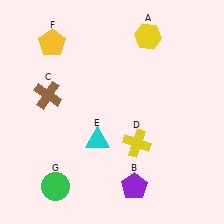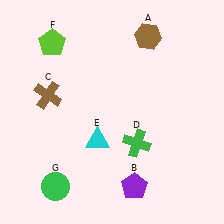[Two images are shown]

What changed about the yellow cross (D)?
In Image 1, D is yellow. In Image 2, it changed to green.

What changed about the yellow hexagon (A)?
In Image 1, A is yellow. In Image 2, it changed to brown.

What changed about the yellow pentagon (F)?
In Image 1, F is yellow. In Image 2, it changed to lime.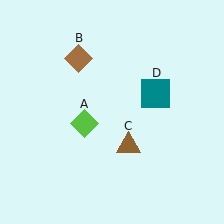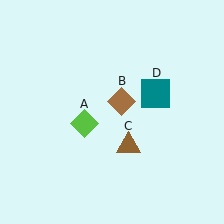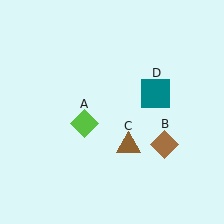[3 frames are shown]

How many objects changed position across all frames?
1 object changed position: brown diamond (object B).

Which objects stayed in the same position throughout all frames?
Lime diamond (object A) and brown triangle (object C) and teal square (object D) remained stationary.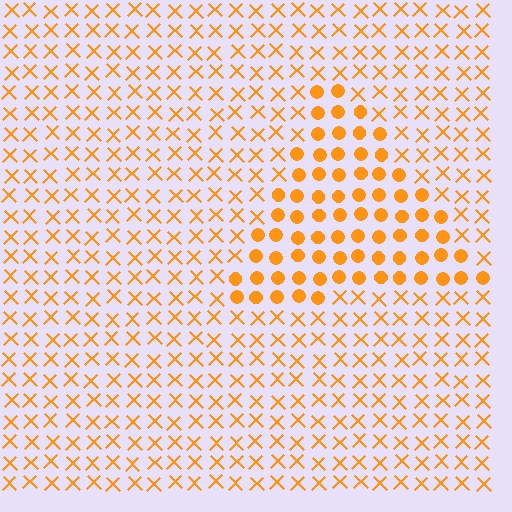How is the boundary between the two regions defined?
The boundary is defined by a change in element shape: circles inside vs. X marks outside. All elements share the same color and spacing.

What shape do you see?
I see a triangle.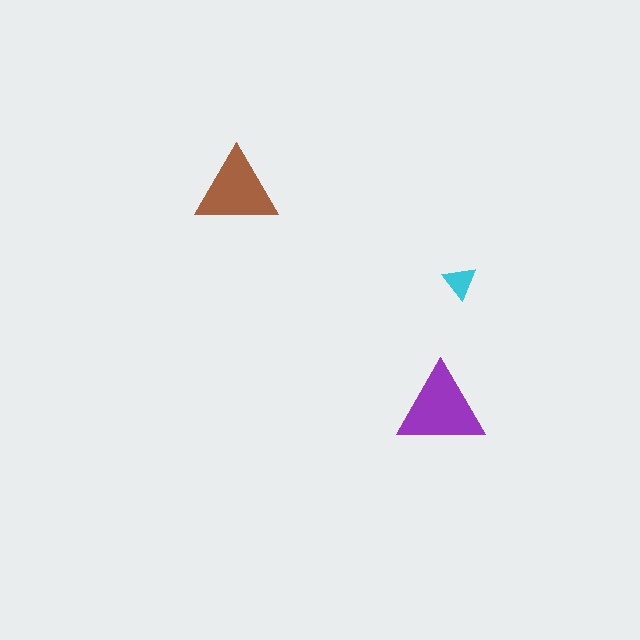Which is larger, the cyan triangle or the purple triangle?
The purple one.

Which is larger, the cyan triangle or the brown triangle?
The brown one.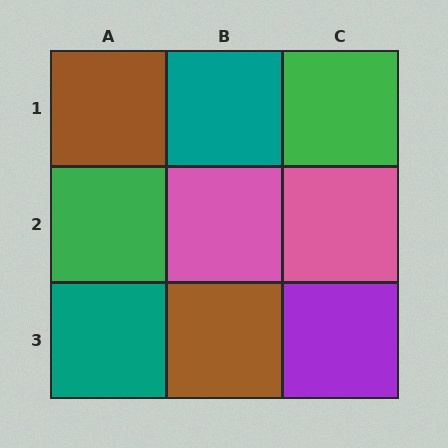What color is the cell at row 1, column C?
Green.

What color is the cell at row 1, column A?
Brown.